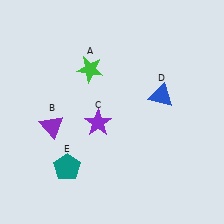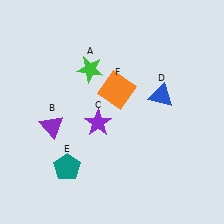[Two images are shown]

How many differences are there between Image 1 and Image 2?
There is 1 difference between the two images.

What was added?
An orange square (F) was added in Image 2.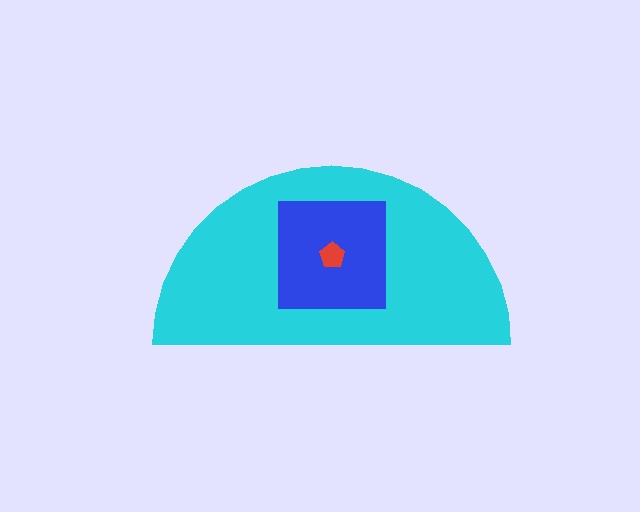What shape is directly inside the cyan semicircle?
The blue square.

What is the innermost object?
The red pentagon.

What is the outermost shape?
The cyan semicircle.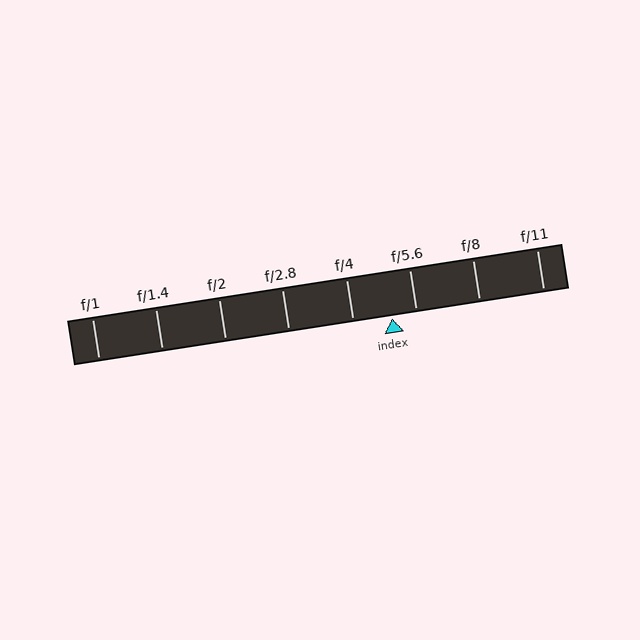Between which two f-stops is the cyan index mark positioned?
The index mark is between f/4 and f/5.6.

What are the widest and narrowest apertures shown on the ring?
The widest aperture shown is f/1 and the narrowest is f/11.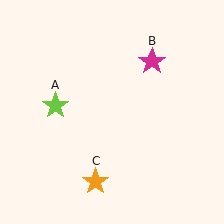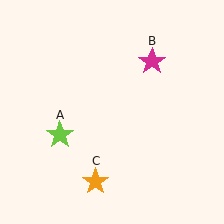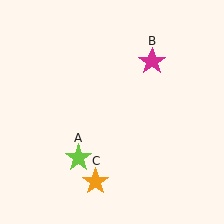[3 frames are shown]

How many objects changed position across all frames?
1 object changed position: lime star (object A).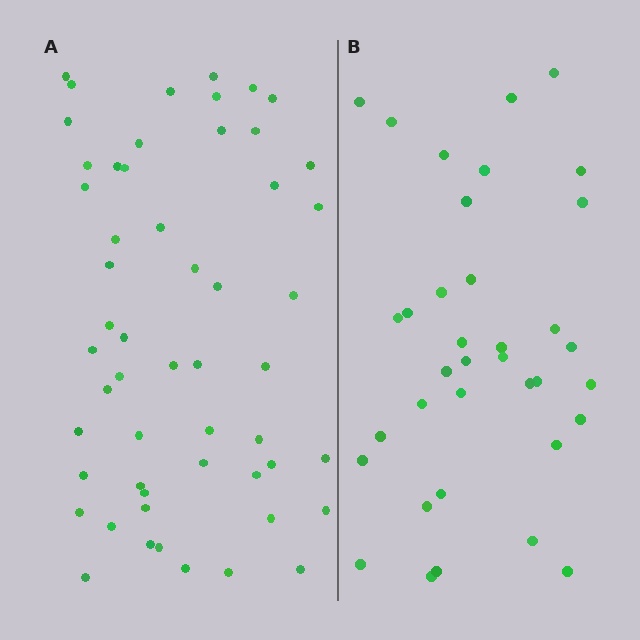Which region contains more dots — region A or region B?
Region A (the left region) has more dots.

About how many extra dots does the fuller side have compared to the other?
Region A has approximately 20 more dots than region B.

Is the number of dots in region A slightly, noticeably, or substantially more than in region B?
Region A has substantially more. The ratio is roughly 1.5 to 1.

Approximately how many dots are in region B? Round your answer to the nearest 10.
About 40 dots. (The exact count is 36, which rounds to 40.)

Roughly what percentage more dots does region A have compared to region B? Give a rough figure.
About 50% more.